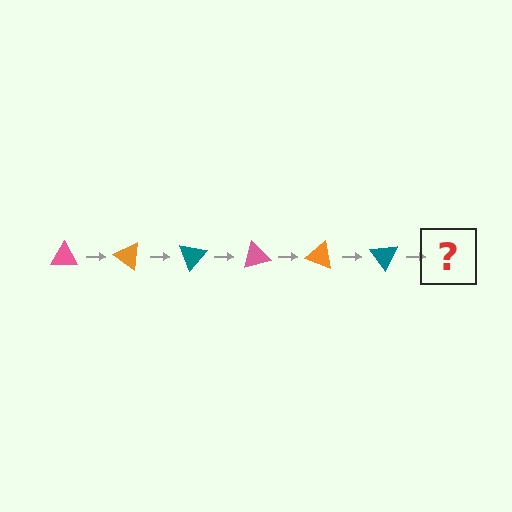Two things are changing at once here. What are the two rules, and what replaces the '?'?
The two rules are that it rotates 35 degrees each step and the color cycles through pink, orange, and teal. The '?' should be a pink triangle, rotated 210 degrees from the start.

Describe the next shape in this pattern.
It should be a pink triangle, rotated 210 degrees from the start.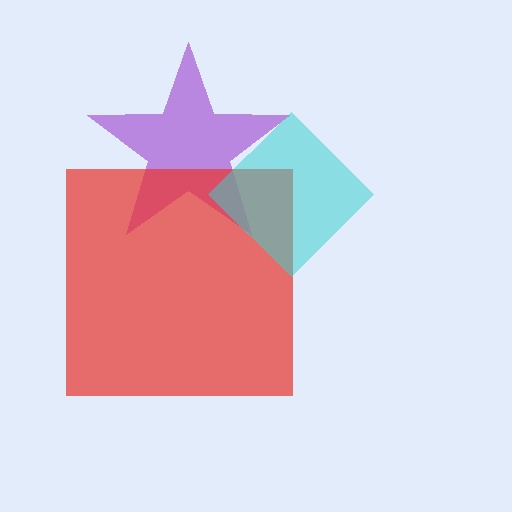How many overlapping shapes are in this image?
There are 3 overlapping shapes in the image.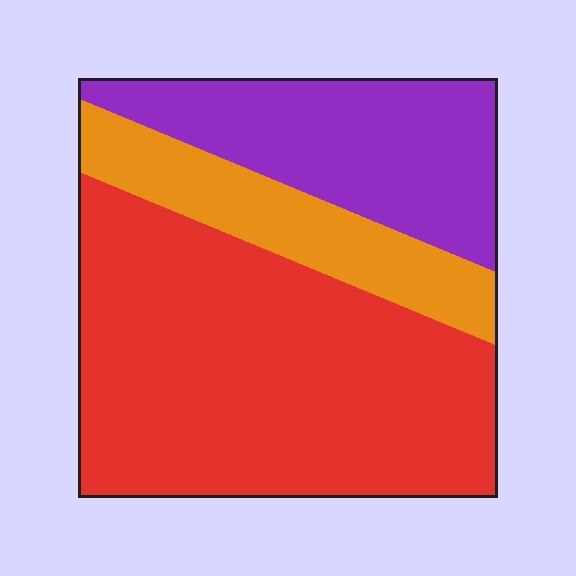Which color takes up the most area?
Red, at roughly 55%.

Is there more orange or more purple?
Purple.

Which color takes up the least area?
Orange, at roughly 15%.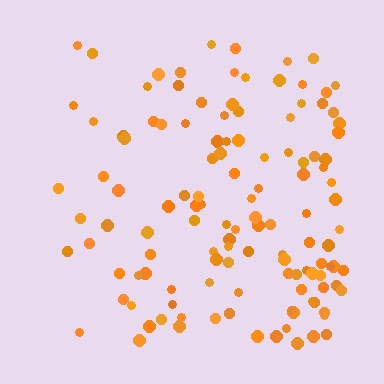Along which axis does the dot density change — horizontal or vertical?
Horizontal.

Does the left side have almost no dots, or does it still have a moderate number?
Still a moderate number, just noticeably fewer than the right.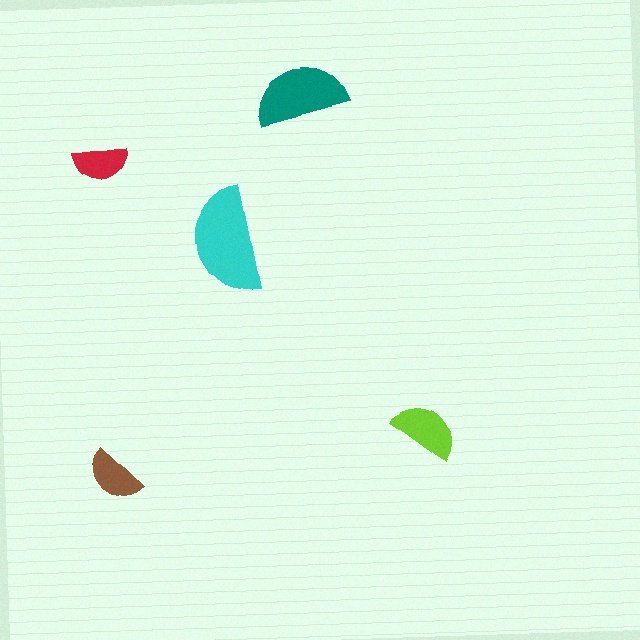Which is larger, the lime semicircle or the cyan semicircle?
The cyan one.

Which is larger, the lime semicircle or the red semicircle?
The lime one.